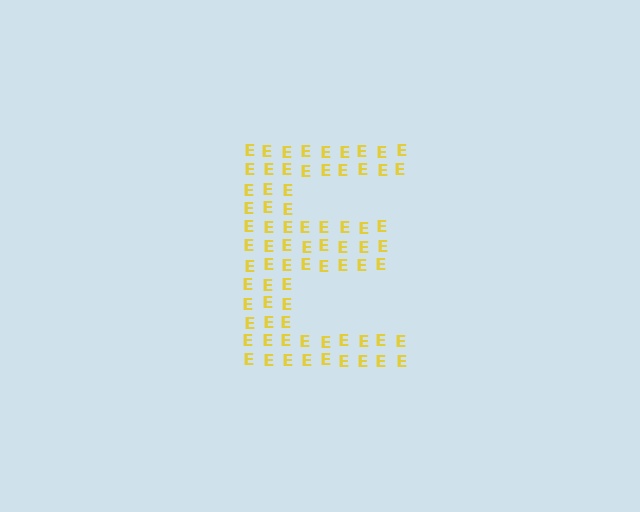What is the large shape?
The large shape is the letter E.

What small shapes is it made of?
It is made of small letter E's.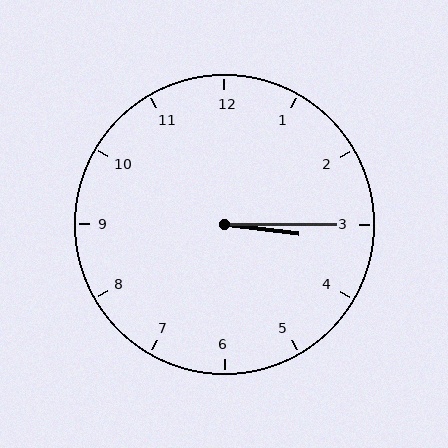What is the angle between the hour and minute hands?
Approximately 8 degrees.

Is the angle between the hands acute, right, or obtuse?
It is acute.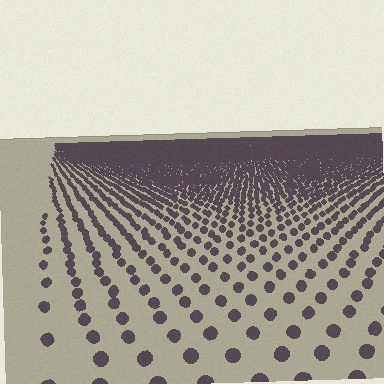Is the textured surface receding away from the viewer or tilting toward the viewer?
The surface is receding away from the viewer. Texture elements get smaller and denser toward the top.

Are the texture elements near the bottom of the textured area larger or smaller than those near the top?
Larger. Near the bottom, elements are closer to the viewer and appear at a bigger on-screen size.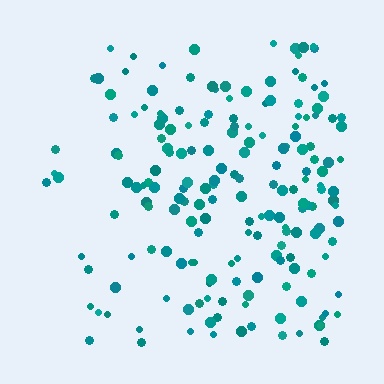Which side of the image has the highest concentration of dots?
The right.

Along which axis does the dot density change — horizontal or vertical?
Horizontal.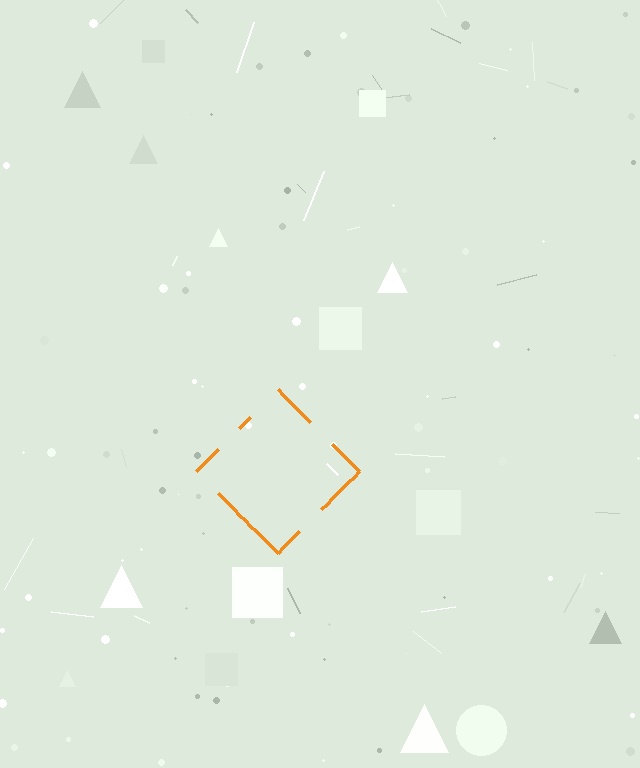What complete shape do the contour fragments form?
The contour fragments form a diamond.